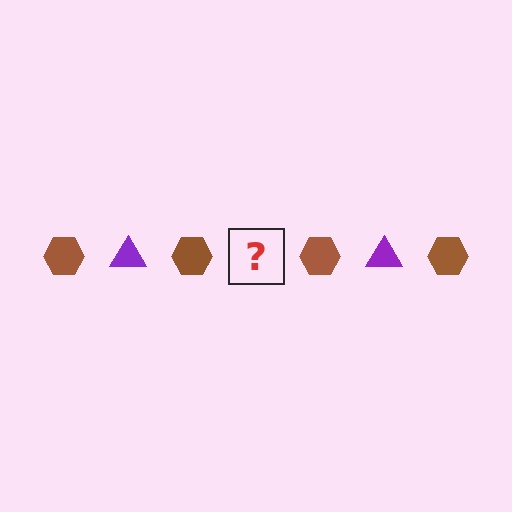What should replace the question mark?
The question mark should be replaced with a purple triangle.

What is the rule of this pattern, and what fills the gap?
The rule is that the pattern alternates between brown hexagon and purple triangle. The gap should be filled with a purple triangle.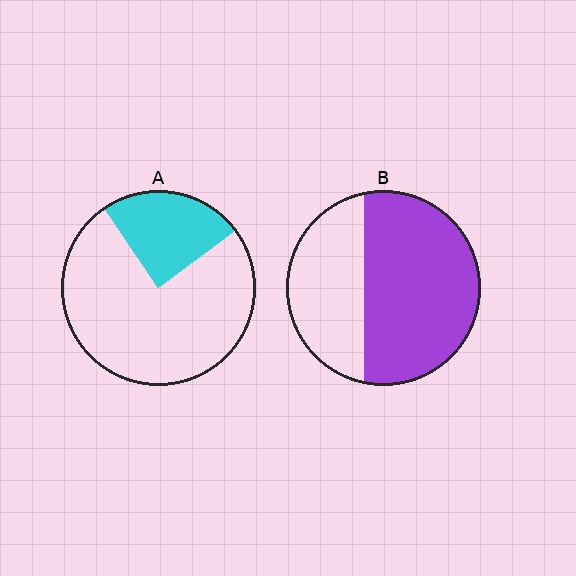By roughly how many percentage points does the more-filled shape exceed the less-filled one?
By roughly 40 percentage points (B over A).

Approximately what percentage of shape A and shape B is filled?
A is approximately 25% and B is approximately 65%.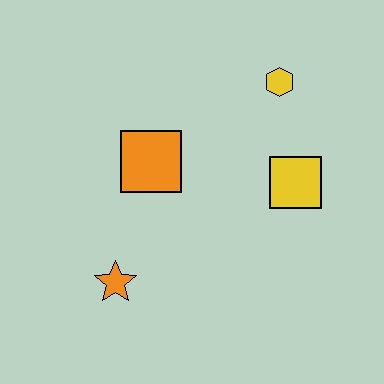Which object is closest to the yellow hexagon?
The yellow square is closest to the yellow hexagon.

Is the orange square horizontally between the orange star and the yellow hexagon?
Yes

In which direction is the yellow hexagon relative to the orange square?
The yellow hexagon is to the right of the orange square.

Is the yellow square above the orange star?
Yes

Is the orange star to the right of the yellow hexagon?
No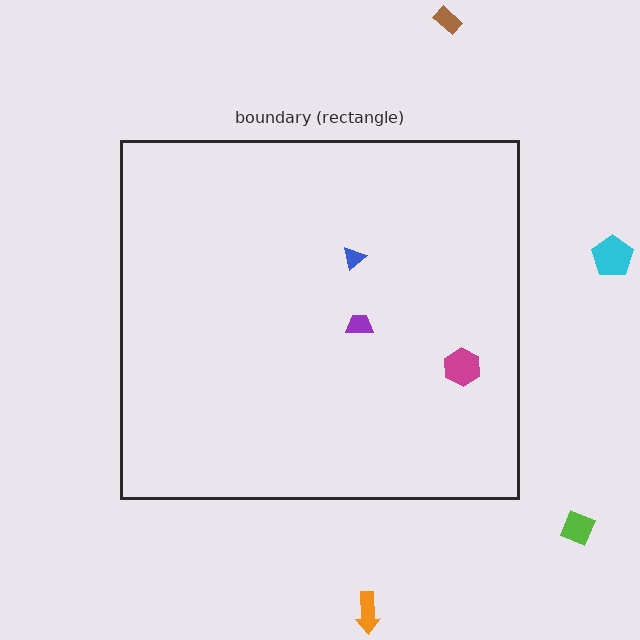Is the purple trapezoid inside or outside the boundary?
Inside.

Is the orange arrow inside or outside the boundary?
Outside.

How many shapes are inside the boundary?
3 inside, 4 outside.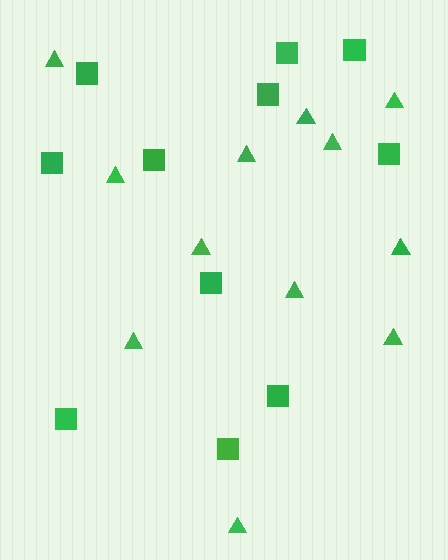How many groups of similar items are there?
There are 2 groups: one group of squares (11) and one group of triangles (12).